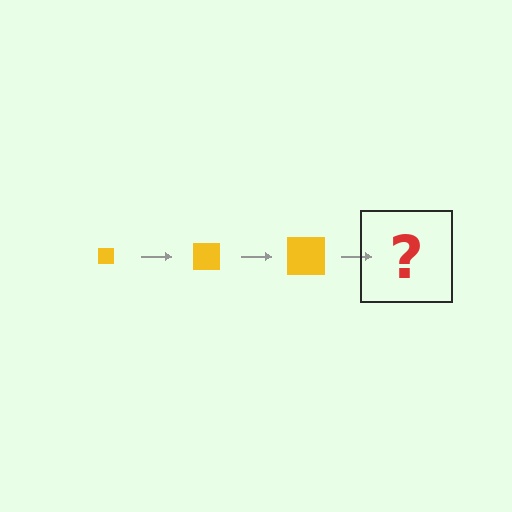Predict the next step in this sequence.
The next step is a yellow square, larger than the previous one.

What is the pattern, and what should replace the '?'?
The pattern is that the square gets progressively larger each step. The '?' should be a yellow square, larger than the previous one.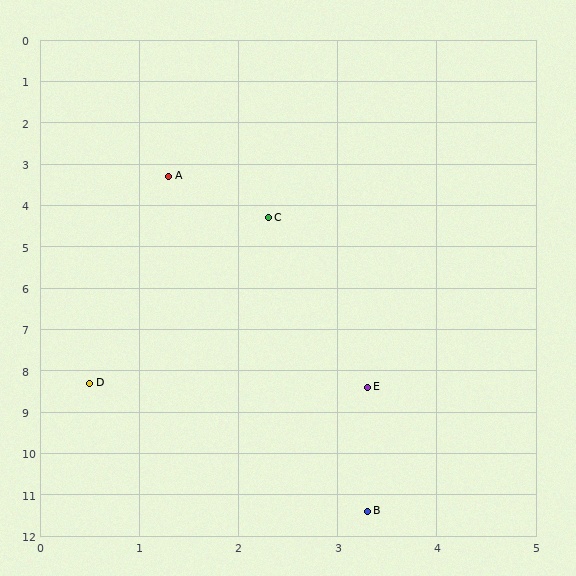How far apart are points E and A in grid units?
Points E and A are about 5.5 grid units apart.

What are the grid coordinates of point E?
Point E is at approximately (3.3, 8.4).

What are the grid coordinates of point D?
Point D is at approximately (0.5, 8.3).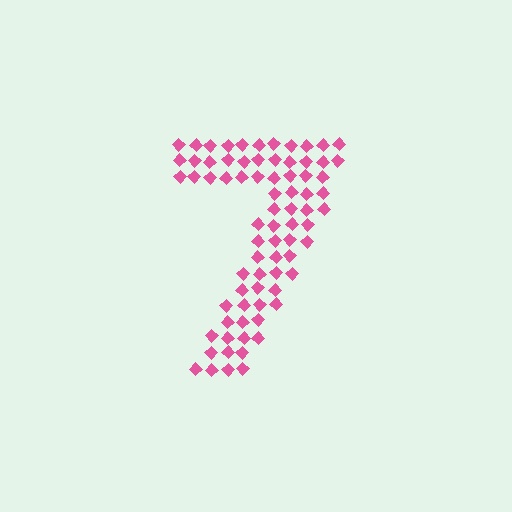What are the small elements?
The small elements are diamonds.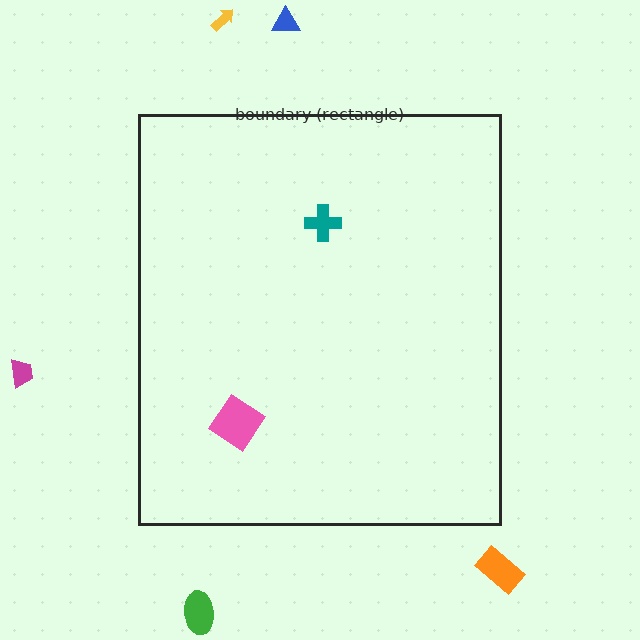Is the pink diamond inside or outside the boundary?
Inside.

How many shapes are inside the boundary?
2 inside, 5 outside.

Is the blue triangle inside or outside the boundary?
Outside.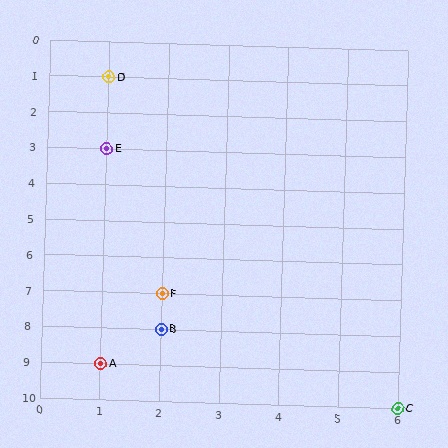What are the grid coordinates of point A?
Point A is at grid coordinates (1, 9).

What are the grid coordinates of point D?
Point D is at grid coordinates (1, 1).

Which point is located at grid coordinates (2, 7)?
Point F is at (2, 7).